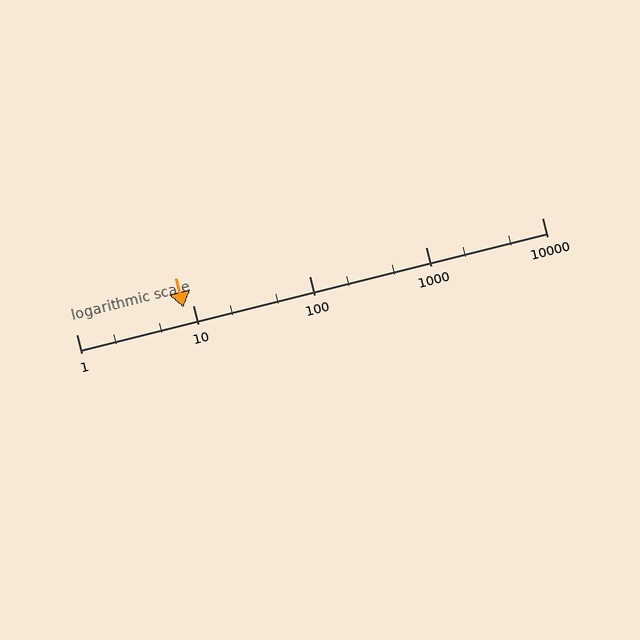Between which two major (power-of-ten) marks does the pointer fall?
The pointer is between 1 and 10.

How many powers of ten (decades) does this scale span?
The scale spans 4 decades, from 1 to 10000.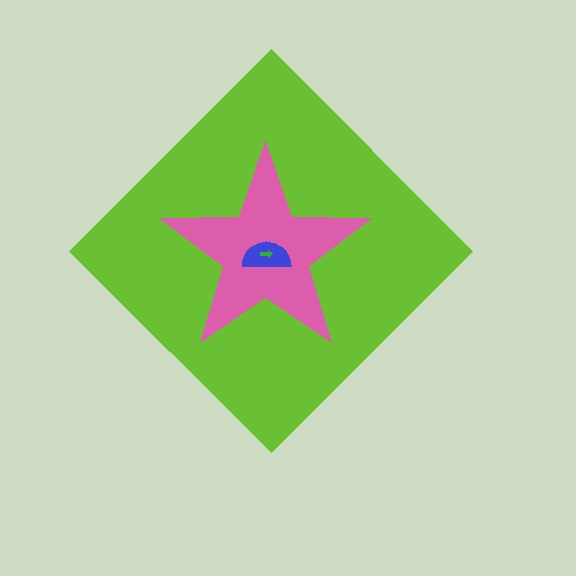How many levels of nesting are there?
4.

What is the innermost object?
The green arrow.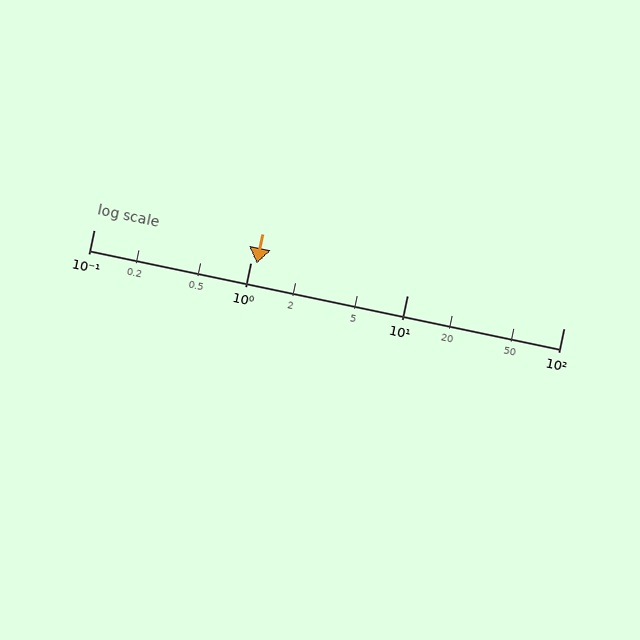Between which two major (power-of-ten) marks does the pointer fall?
The pointer is between 1 and 10.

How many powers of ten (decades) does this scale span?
The scale spans 3 decades, from 0.1 to 100.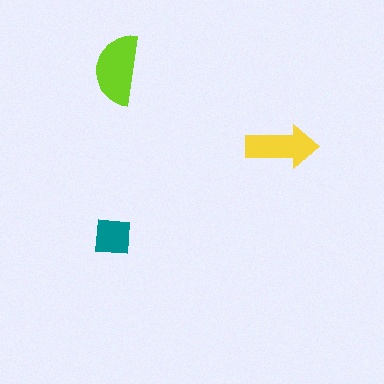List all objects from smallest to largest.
The teal square, the yellow arrow, the lime semicircle.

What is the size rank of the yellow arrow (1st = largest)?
2nd.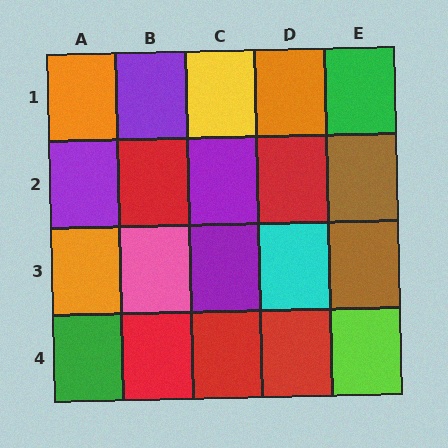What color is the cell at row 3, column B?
Pink.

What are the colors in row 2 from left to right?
Purple, red, purple, red, brown.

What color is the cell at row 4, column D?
Red.